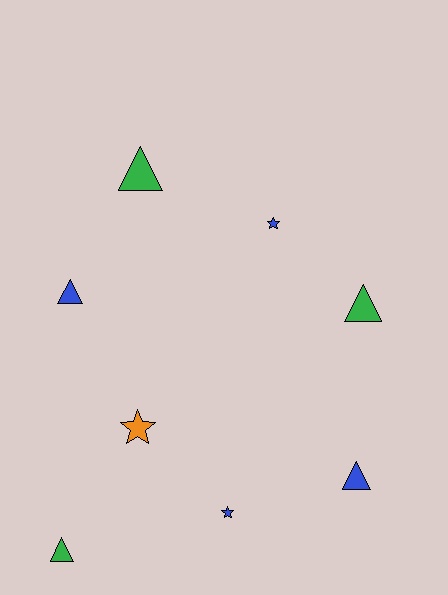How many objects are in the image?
There are 8 objects.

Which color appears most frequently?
Blue, with 4 objects.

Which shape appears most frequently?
Triangle, with 5 objects.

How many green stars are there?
There are no green stars.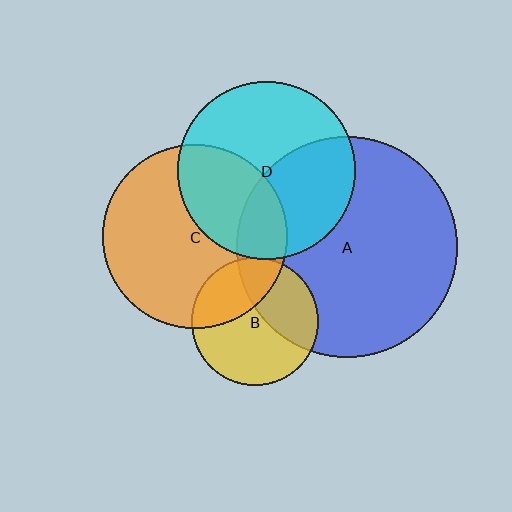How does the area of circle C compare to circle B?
Approximately 2.1 times.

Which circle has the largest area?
Circle A (blue).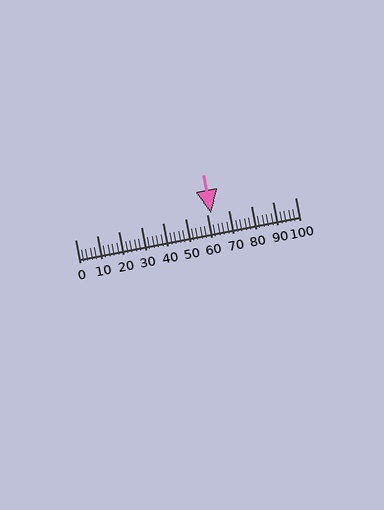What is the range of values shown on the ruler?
The ruler shows values from 0 to 100.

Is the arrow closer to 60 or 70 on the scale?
The arrow is closer to 60.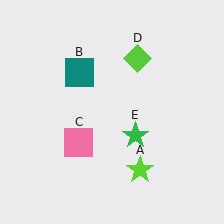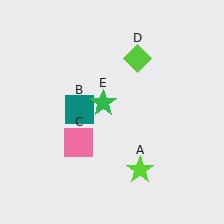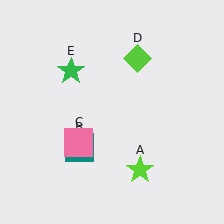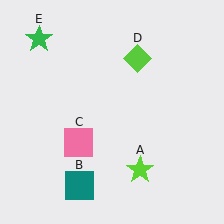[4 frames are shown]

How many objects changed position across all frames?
2 objects changed position: teal square (object B), green star (object E).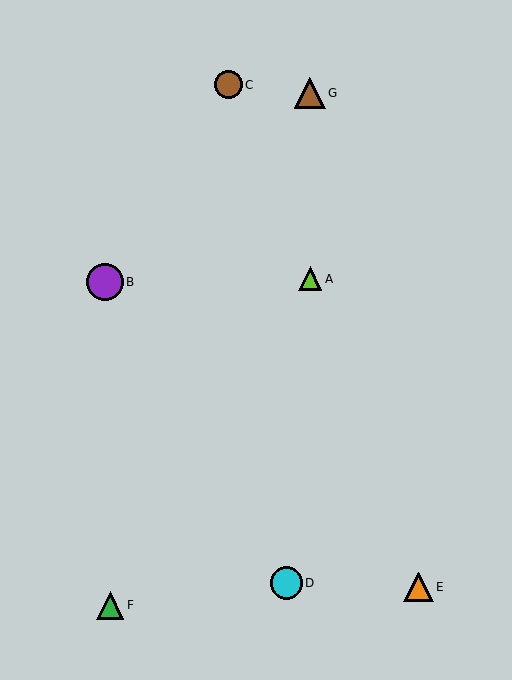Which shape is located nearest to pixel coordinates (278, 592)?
The cyan circle (labeled D) at (286, 583) is nearest to that location.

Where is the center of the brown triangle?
The center of the brown triangle is at (310, 93).